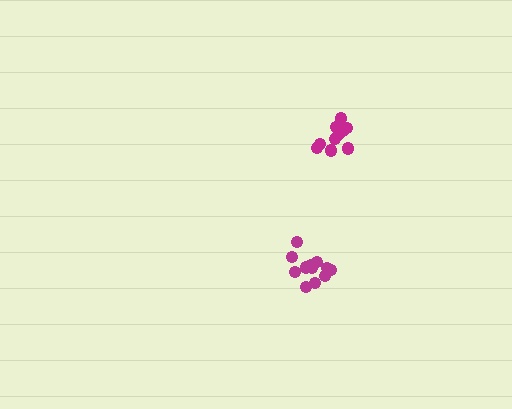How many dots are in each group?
Group 1: 12 dots, Group 2: 11 dots (23 total).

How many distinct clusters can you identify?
There are 2 distinct clusters.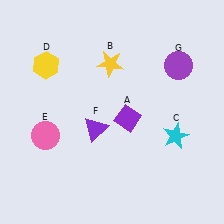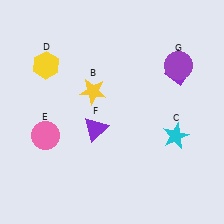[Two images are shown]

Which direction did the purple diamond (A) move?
The purple diamond (A) moved right.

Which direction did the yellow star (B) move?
The yellow star (B) moved down.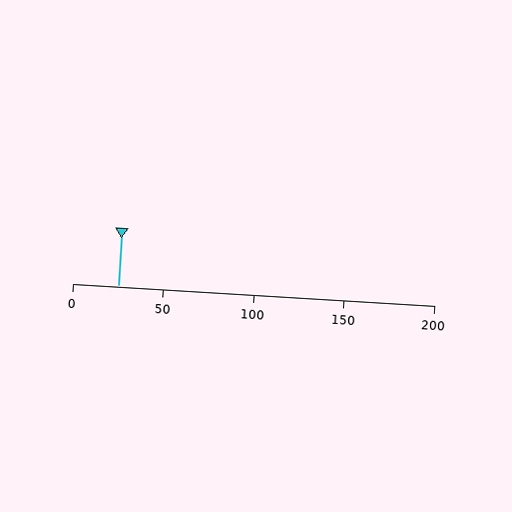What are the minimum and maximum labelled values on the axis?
The axis runs from 0 to 200.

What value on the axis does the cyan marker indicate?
The marker indicates approximately 25.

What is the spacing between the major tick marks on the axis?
The major ticks are spaced 50 apart.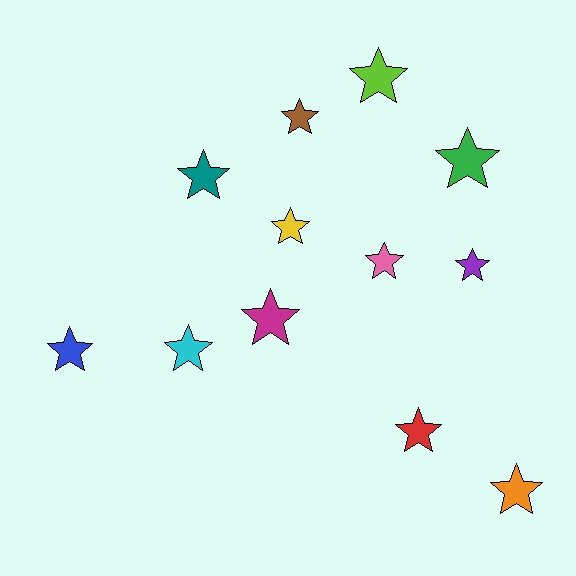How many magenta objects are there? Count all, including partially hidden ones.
There is 1 magenta object.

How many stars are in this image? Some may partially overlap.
There are 12 stars.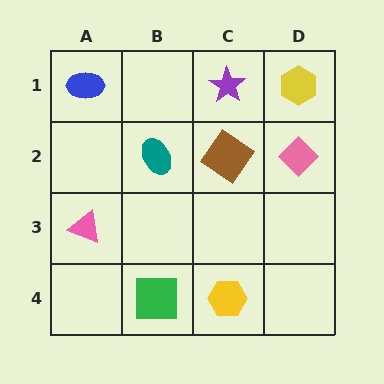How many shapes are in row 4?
2 shapes.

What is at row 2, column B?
A teal ellipse.